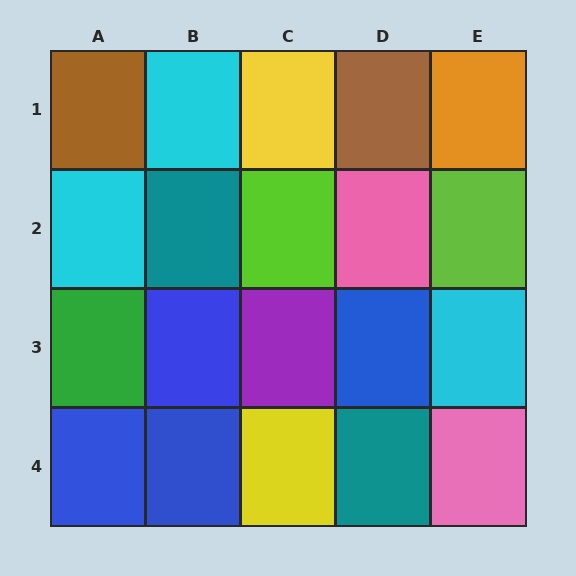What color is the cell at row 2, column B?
Teal.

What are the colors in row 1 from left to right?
Brown, cyan, yellow, brown, orange.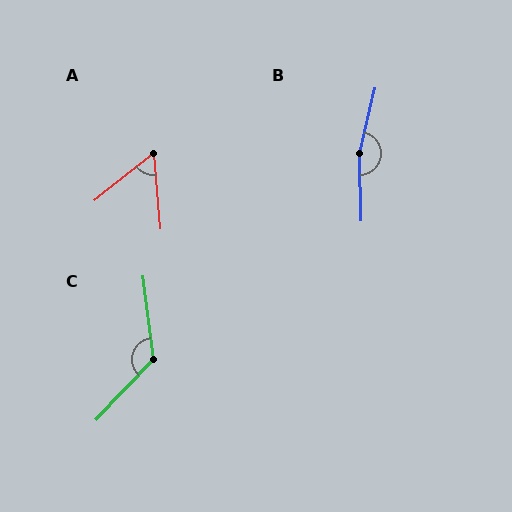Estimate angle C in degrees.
Approximately 129 degrees.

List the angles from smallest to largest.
A (56°), C (129°), B (165°).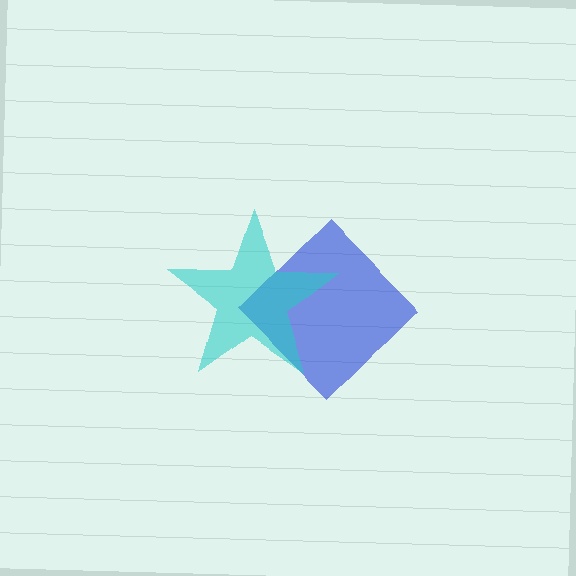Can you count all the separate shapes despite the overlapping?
Yes, there are 2 separate shapes.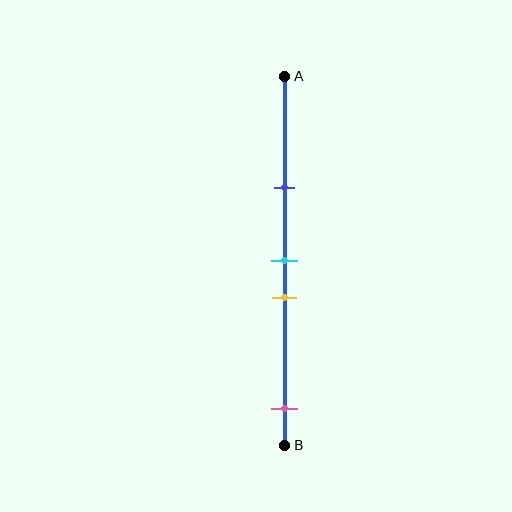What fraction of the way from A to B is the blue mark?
The blue mark is approximately 30% (0.3) of the way from A to B.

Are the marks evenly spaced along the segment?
No, the marks are not evenly spaced.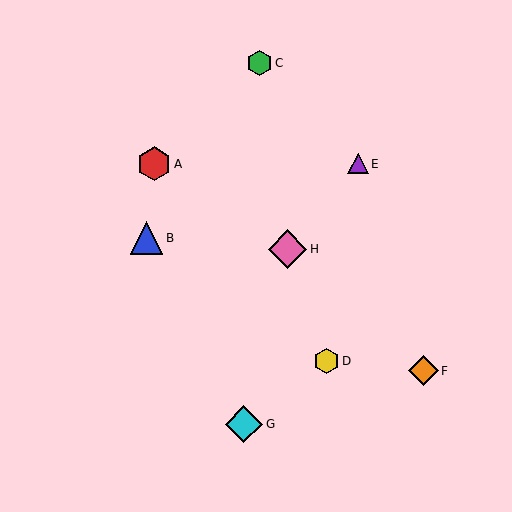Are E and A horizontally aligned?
Yes, both are at y≈164.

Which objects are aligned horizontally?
Objects A, E are aligned horizontally.